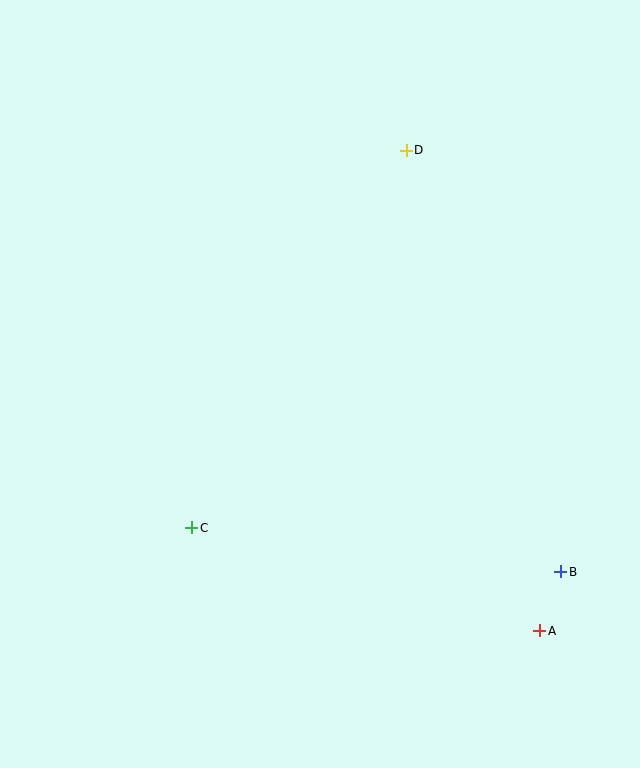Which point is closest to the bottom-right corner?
Point A is closest to the bottom-right corner.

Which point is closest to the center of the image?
Point C at (192, 528) is closest to the center.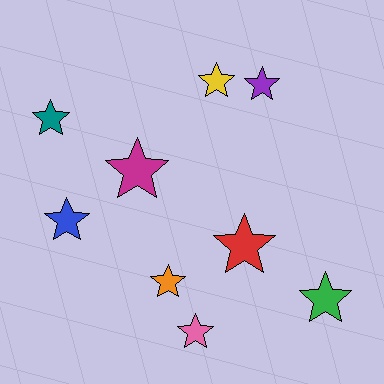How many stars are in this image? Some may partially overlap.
There are 9 stars.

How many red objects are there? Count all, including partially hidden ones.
There is 1 red object.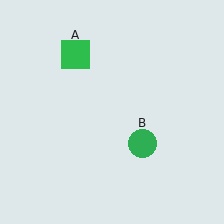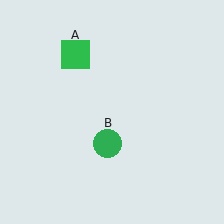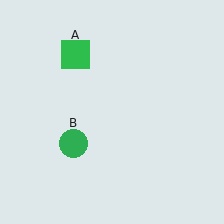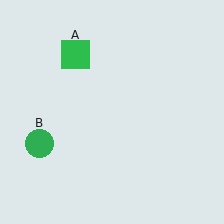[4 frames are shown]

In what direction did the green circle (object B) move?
The green circle (object B) moved left.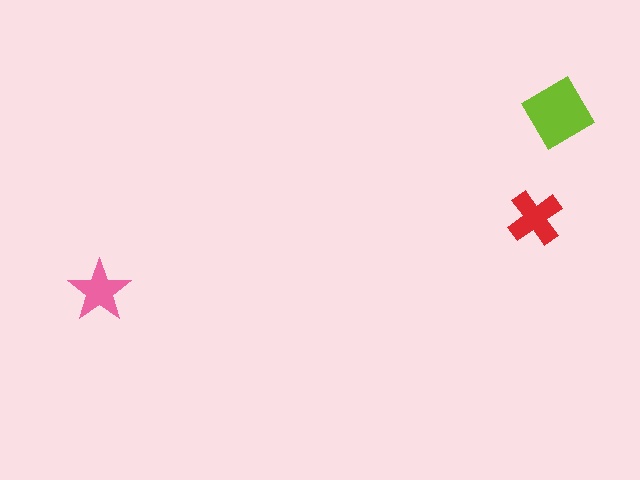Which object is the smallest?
The pink star.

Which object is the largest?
The lime diamond.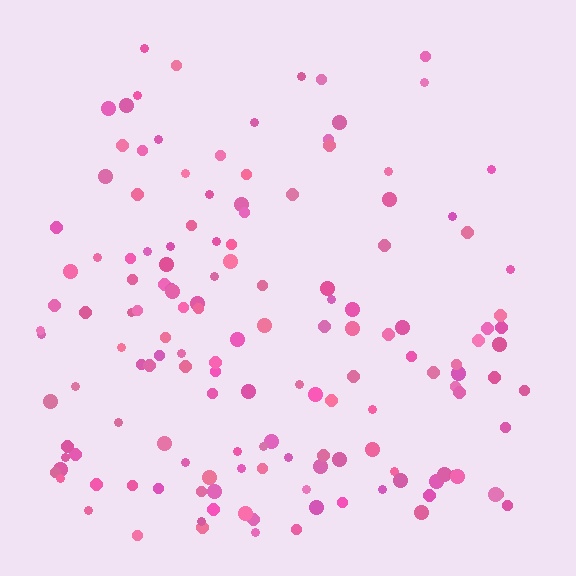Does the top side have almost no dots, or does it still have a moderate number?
Still a moderate number, just noticeably fewer than the bottom.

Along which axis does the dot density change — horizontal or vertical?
Vertical.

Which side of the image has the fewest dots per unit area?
The top.